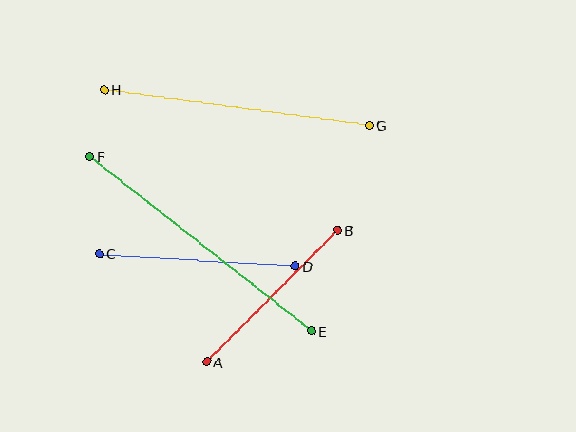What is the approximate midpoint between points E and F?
The midpoint is at approximately (200, 244) pixels.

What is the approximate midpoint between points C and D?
The midpoint is at approximately (197, 260) pixels.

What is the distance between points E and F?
The distance is approximately 282 pixels.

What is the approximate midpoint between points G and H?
The midpoint is at approximately (237, 107) pixels.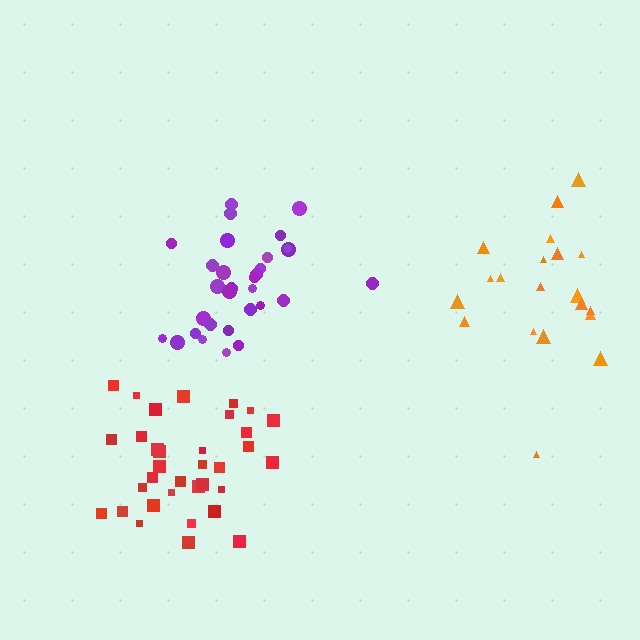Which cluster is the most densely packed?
Red.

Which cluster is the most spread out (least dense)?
Orange.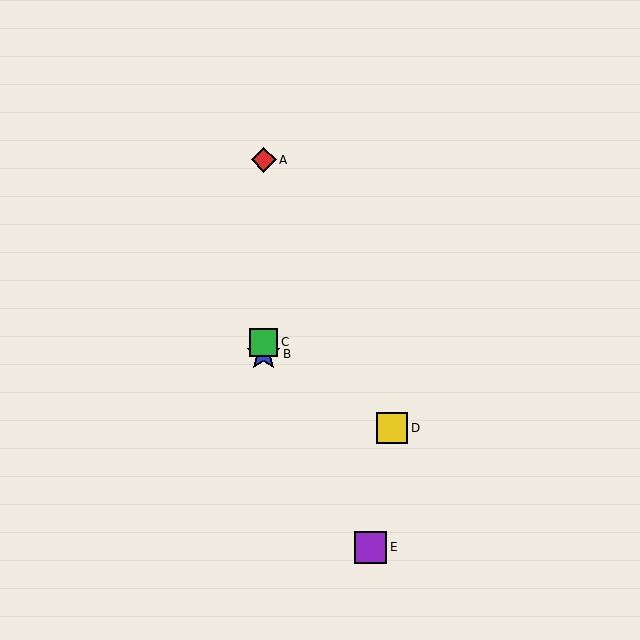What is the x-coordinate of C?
Object C is at x≈264.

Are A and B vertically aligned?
Yes, both are at x≈264.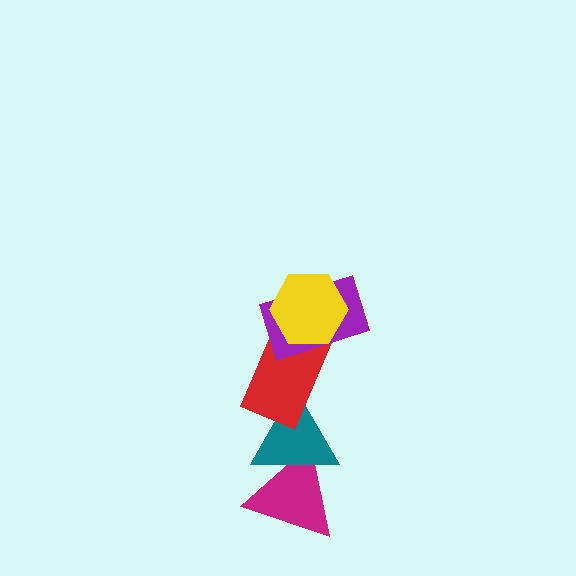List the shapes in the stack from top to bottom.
From top to bottom: the yellow hexagon, the purple rectangle, the red rectangle, the teal triangle, the magenta triangle.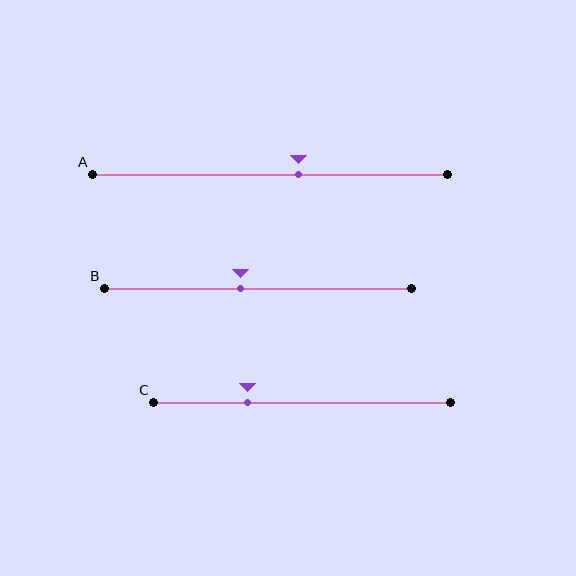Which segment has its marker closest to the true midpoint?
Segment B has its marker closest to the true midpoint.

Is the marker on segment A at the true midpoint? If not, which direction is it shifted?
No, the marker on segment A is shifted to the right by about 8% of the segment length.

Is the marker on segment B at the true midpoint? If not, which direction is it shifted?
No, the marker on segment B is shifted to the left by about 6% of the segment length.